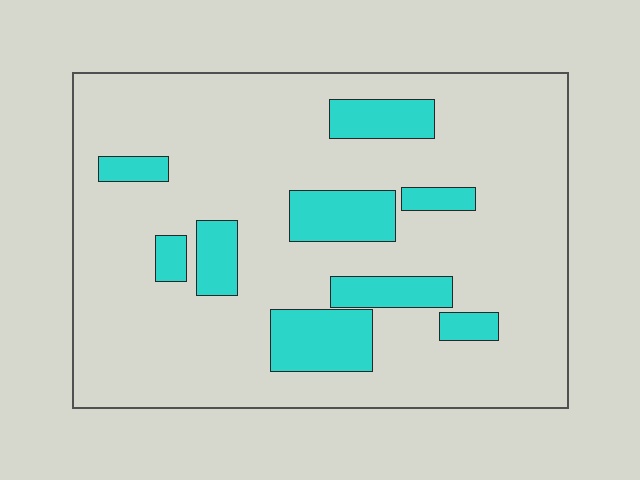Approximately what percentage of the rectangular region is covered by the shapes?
Approximately 20%.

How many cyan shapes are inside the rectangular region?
9.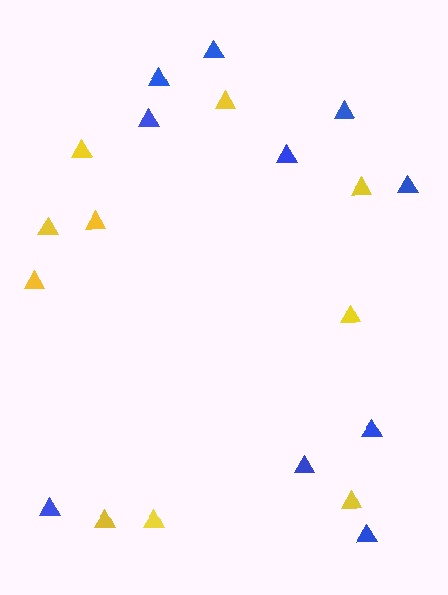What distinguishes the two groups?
There are 2 groups: one group of yellow triangles (10) and one group of blue triangles (10).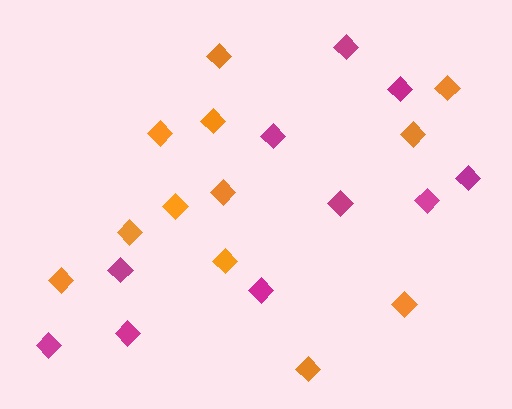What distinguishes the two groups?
There are 2 groups: one group of orange diamonds (12) and one group of magenta diamonds (10).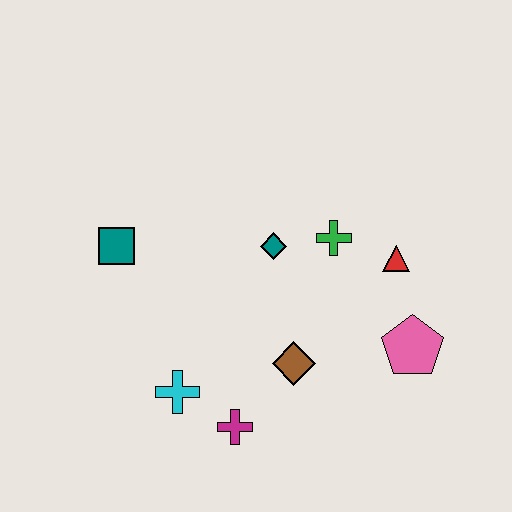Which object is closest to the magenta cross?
The cyan cross is closest to the magenta cross.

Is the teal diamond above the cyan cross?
Yes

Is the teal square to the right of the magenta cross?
No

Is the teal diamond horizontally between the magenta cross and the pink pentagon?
Yes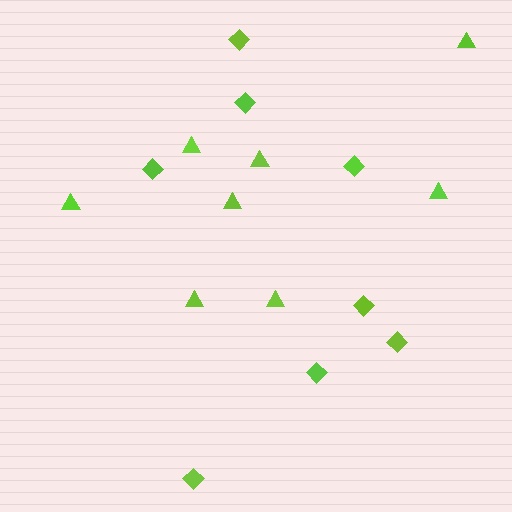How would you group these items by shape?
There are 2 groups: one group of triangles (8) and one group of diamonds (8).